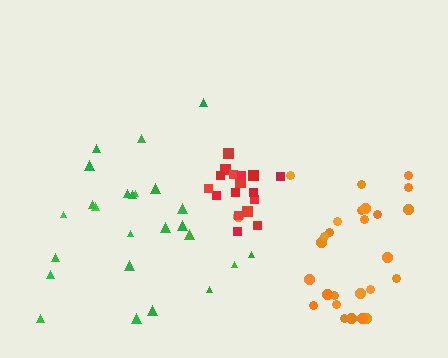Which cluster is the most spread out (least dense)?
Orange.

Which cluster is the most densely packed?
Red.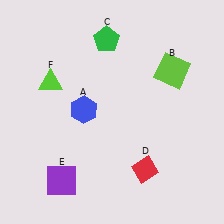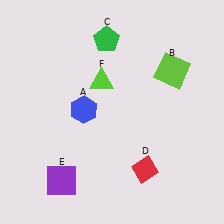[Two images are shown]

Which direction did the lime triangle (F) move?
The lime triangle (F) moved right.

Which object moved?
The lime triangle (F) moved right.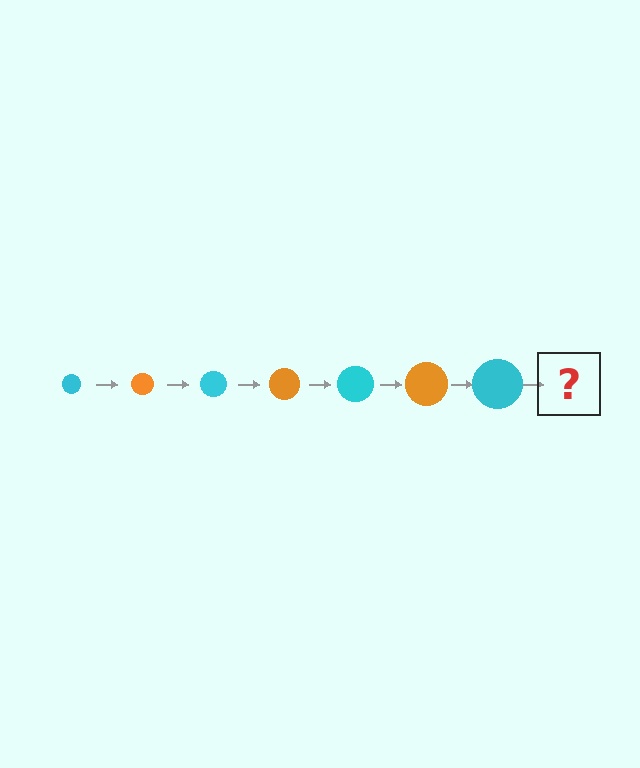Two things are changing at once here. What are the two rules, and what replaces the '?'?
The two rules are that the circle grows larger each step and the color cycles through cyan and orange. The '?' should be an orange circle, larger than the previous one.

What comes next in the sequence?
The next element should be an orange circle, larger than the previous one.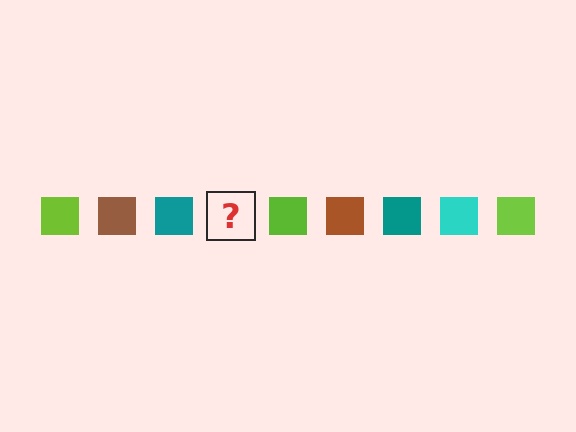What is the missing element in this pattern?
The missing element is a cyan square.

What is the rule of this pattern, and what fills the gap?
The rule is that the pattern cycles through lime, brown, teal, cyan squares. The gap should be filled with a cyan square.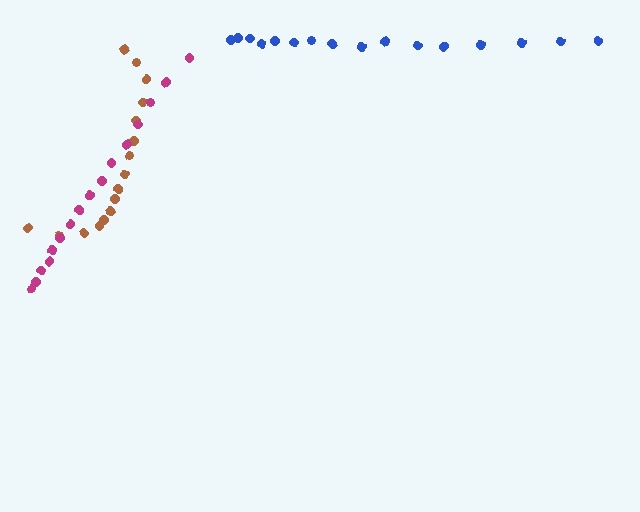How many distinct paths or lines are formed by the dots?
There are 3 distinct paths.